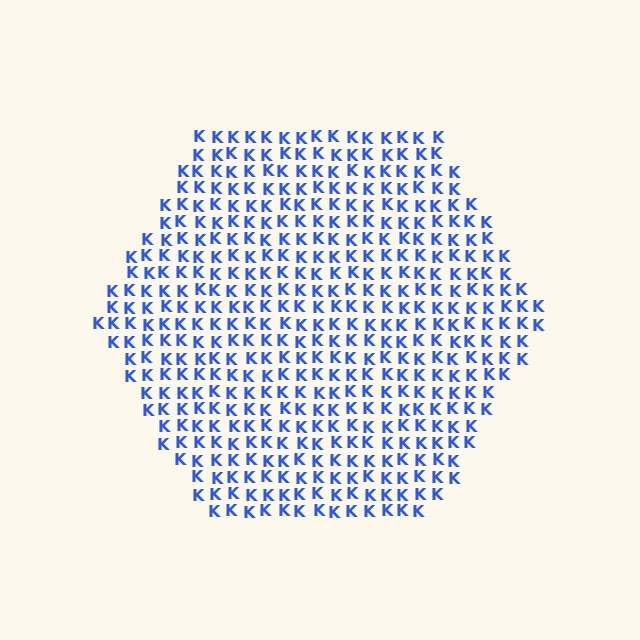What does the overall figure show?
The overall figure shows a hexagon.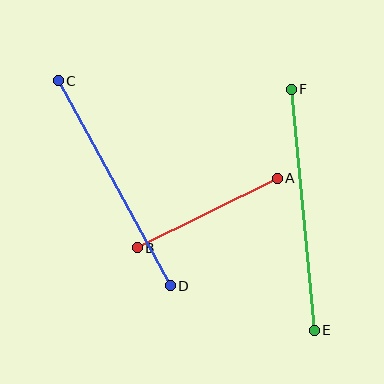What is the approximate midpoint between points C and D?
The midpoint is at approximately (114, 183) pixels.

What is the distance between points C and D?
The distance is approximately 233 pixels.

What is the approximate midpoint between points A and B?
The midpoint is at approximately (207, 213) pixels.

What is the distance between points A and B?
The distance is approximately 157 pixels.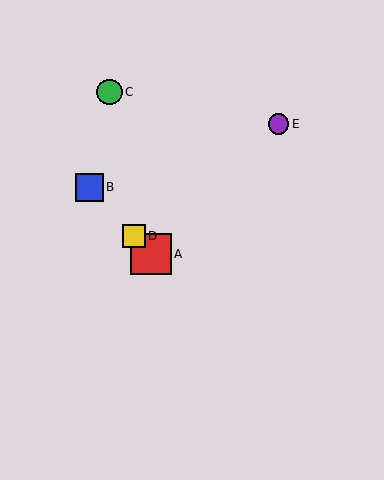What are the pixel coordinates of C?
Object C is at (110, 92).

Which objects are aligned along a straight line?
Objects A, B, D are aligned along a straight line.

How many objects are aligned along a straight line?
3 objects (A, B, D) are aligned along a straight line.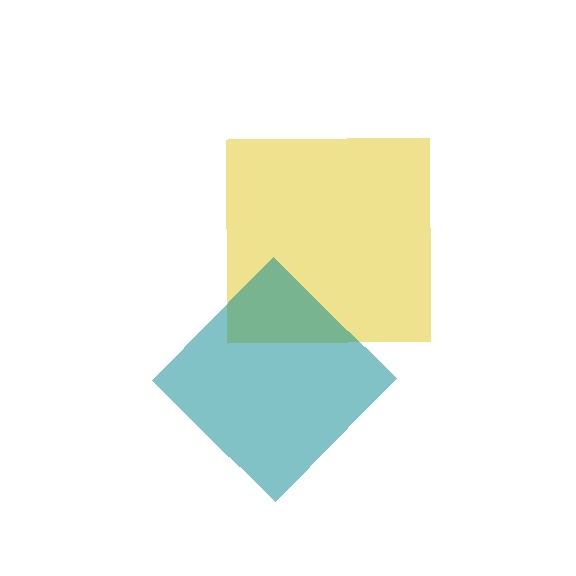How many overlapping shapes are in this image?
There are 2 overlapping shapes in the image.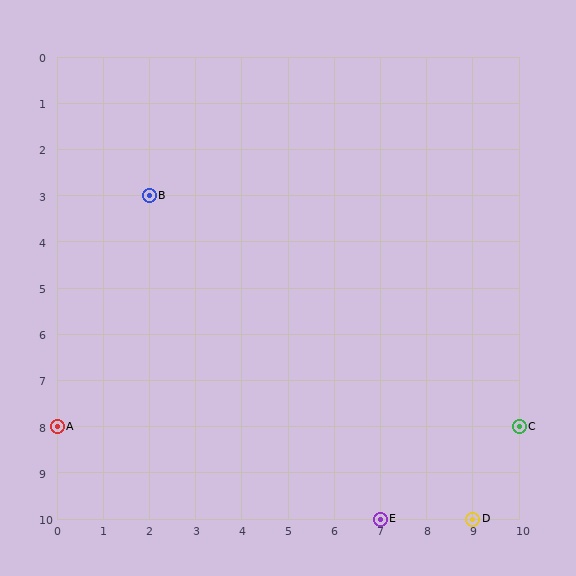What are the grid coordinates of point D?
Point D is at grid coordinates (9, 10).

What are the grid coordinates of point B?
Point B is at grid coordinates (2, 3).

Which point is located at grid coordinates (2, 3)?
Point B is at (2, 3).